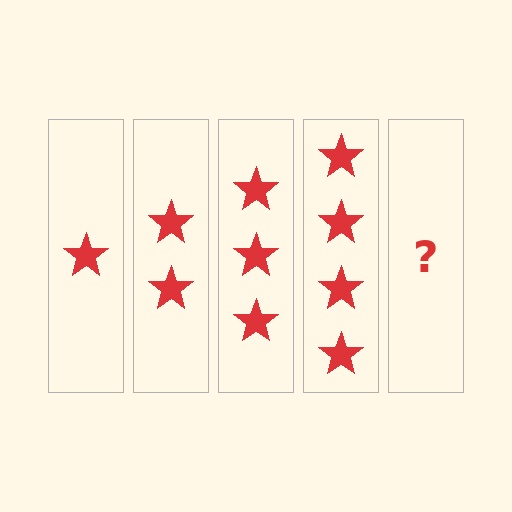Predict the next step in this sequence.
The next step is 5 stars.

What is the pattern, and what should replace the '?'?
The pattern is that each step adds one more star. The '?' should be 5 stars.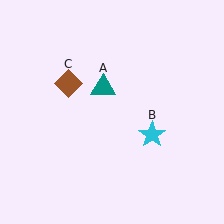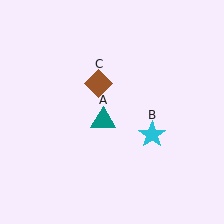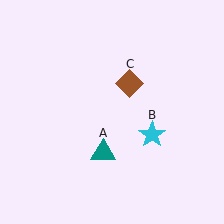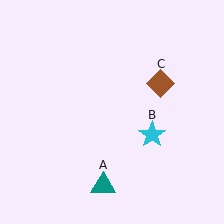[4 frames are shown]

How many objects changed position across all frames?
2 objects changed position: teal triangle (object A), brown diamond (object C).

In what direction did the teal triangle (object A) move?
The teal triangle (object A) moved down.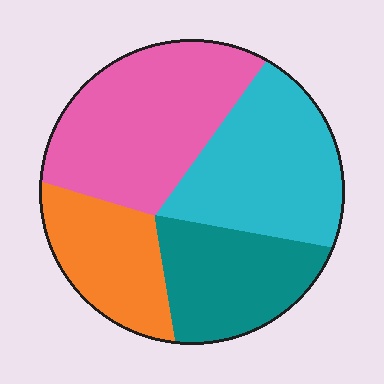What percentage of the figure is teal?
Teal covers roughly 20% of the figure.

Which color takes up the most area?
Pink, at roughly 35%.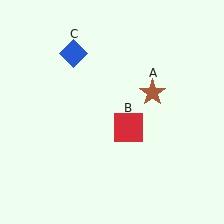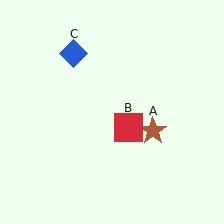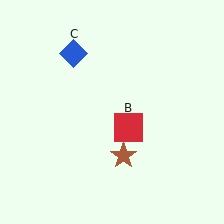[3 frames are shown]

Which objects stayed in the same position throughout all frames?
Red square (object B) and blue diamond (object C) remained stationary.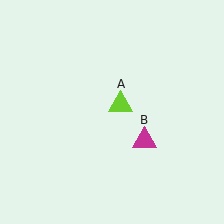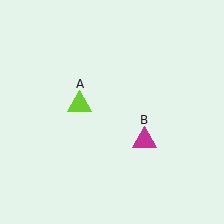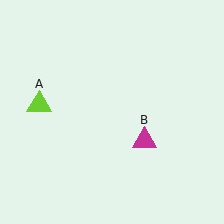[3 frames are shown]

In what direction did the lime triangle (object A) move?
The lime triangle (object A) moved left.